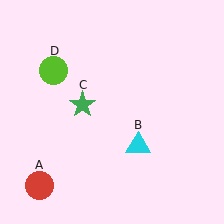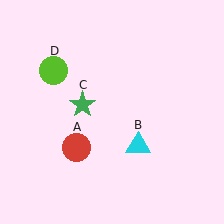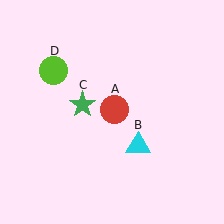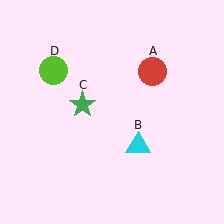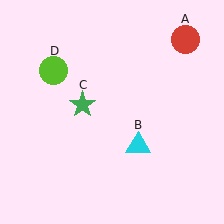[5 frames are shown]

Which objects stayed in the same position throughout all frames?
Cyan triangle (object B) and green star (object C) and lime circle (object D) remained stationary.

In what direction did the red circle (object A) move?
The red circle (object A) moved up and to the right.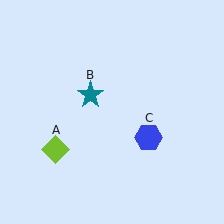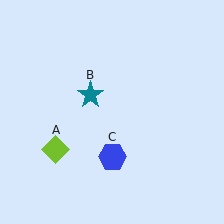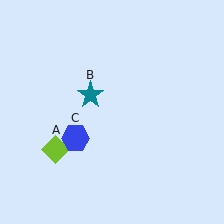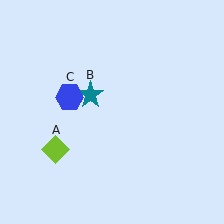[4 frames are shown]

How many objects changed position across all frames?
1 object changed position: blue hexagon (object C).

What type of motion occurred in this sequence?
The blue hexagon (object C) rotated clockwise around the center of the scene.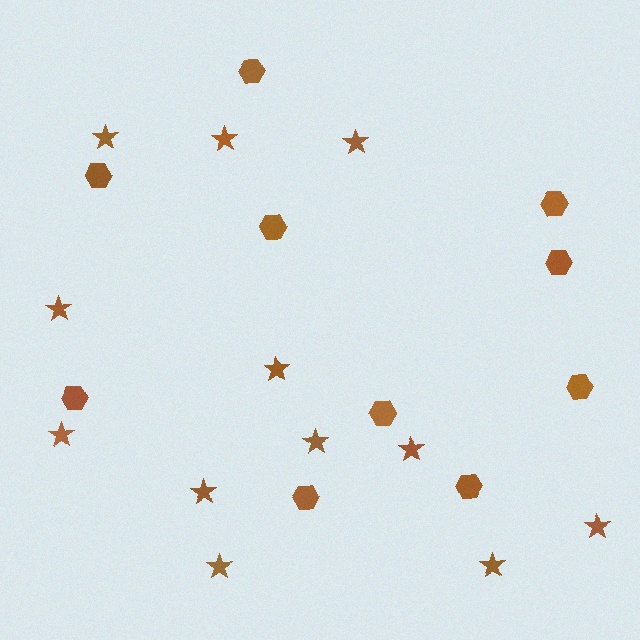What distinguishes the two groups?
There are 2 groups: one group of stars (12) and one group of hexagons (10).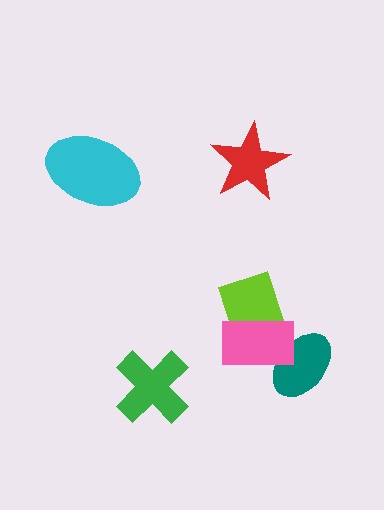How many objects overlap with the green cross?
0 objects overlap with the green cross.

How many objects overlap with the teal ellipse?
1 object overlaps with the teal ellipse.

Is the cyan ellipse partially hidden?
No, no other shape covers it.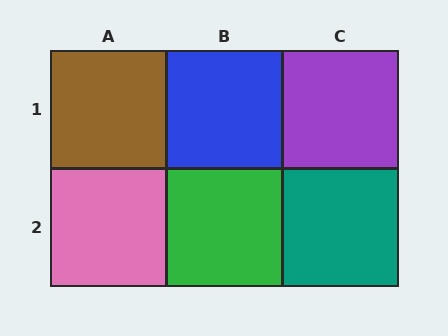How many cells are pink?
1 cell is pink.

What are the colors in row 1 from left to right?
Brown, blue, purple.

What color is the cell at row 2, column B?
Green.